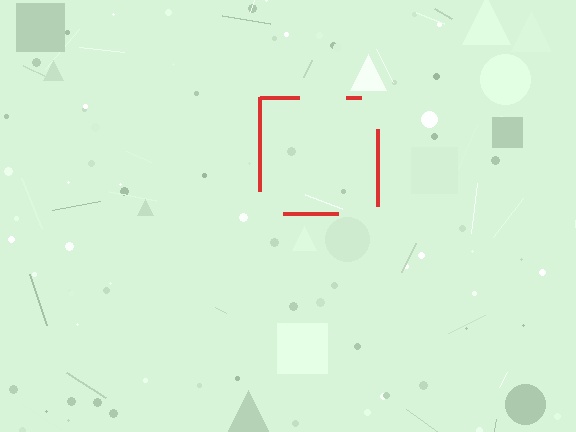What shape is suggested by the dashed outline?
The dashed outline suggests a square.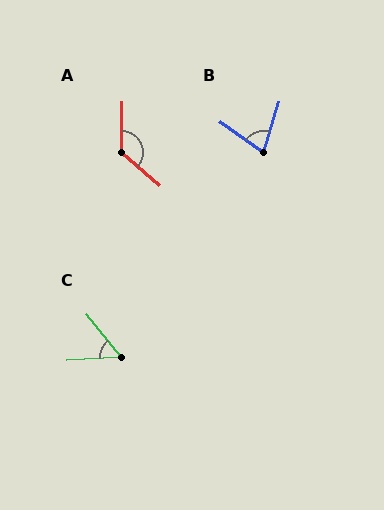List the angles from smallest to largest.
C (54°), B (71°), A (130°).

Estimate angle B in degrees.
Approximately 71 degrees.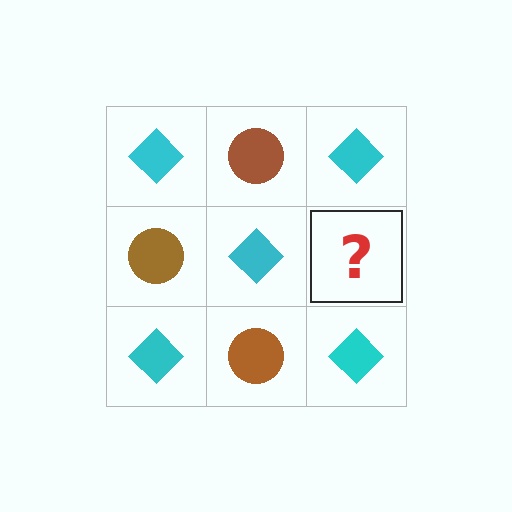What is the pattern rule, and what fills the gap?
The rule is that it alternates cyan diamond and brown circle in a checkerboard pattern. The gap should be filled with a brown circle.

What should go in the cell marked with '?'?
The missing cell should contain a brown circle.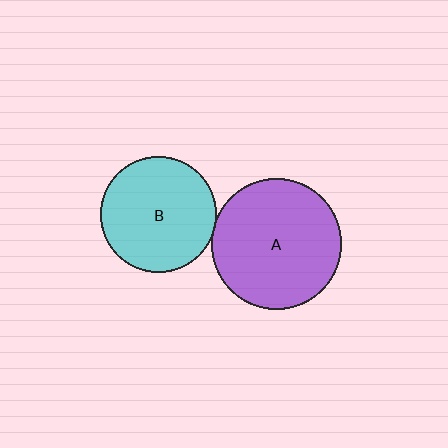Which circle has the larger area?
Circle A (purple).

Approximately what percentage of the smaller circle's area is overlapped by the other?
Approximately 5%.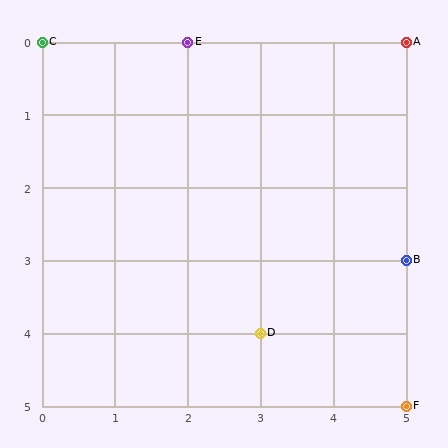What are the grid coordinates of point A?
Point A is at grid coordinates (5, 0).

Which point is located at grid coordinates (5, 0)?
Point A is at (5, 0).